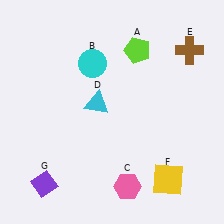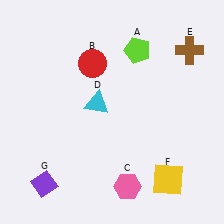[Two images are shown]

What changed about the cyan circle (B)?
In Image 1, B is cyan. In Image 2, it changed to red.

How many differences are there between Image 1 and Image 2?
There is 1 difference between the two images.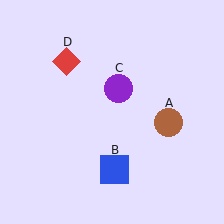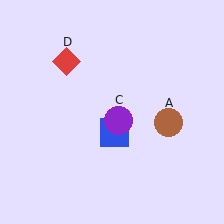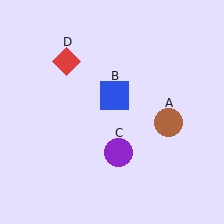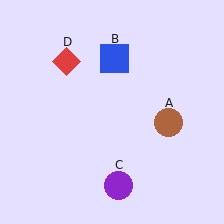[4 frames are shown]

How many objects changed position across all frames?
2 objects changed position: blue square (object B), purple circle (object C).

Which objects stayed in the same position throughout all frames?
Brown circle (object A) and red diamond (object D) remained stationary.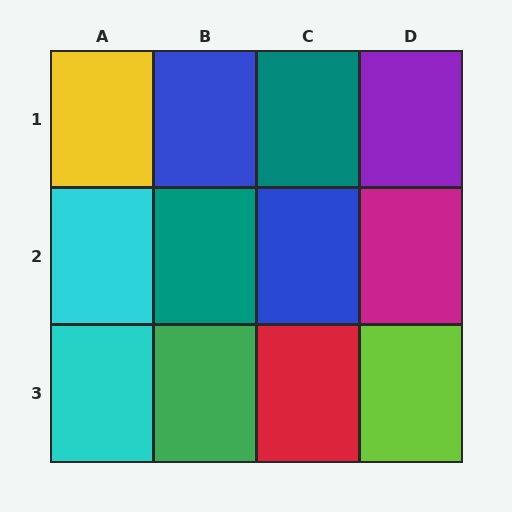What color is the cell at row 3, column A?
Cyan.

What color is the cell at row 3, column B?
Green.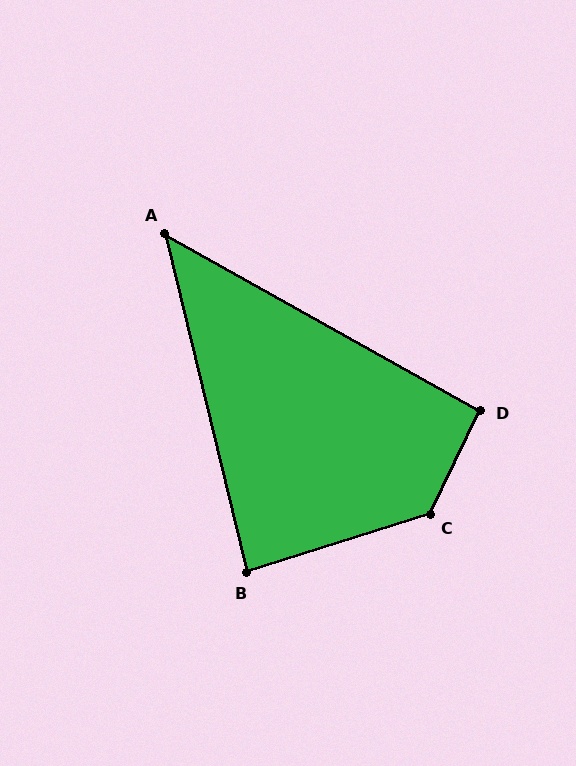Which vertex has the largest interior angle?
C, at approximately 133 degrees.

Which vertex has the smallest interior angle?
A, at approximately 47 degrees.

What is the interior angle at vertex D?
Approximately 94 degrees (approximately right).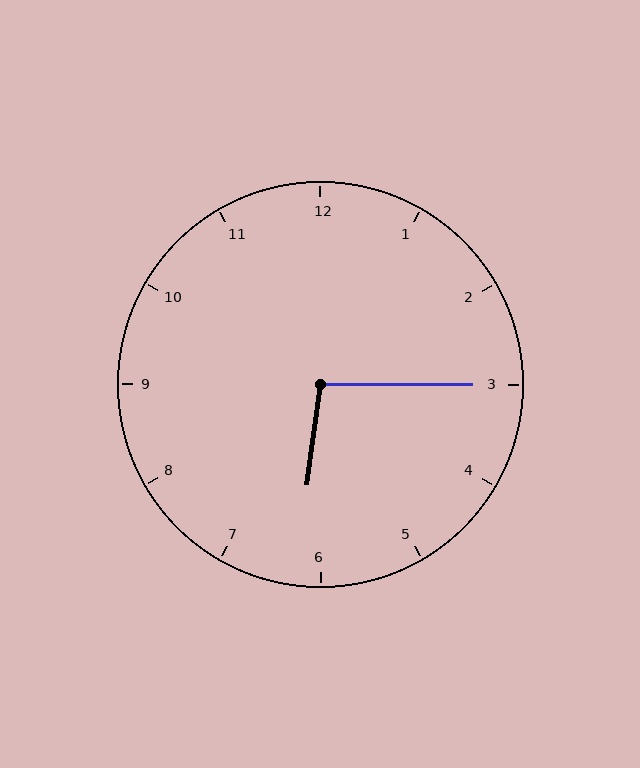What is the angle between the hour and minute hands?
Approximately 98 degrees.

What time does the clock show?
6:15.